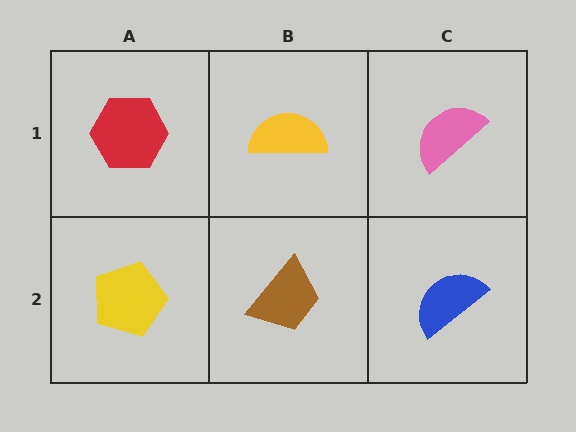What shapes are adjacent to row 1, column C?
A blue semicircle (row 2, column C), a yellow semicircle (row 1, column B).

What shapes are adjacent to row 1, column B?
A brown trapezoid (row 2, column B), a red hexagon (row 1, column A), a pink semicircle (row 1, column C).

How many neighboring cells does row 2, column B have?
3.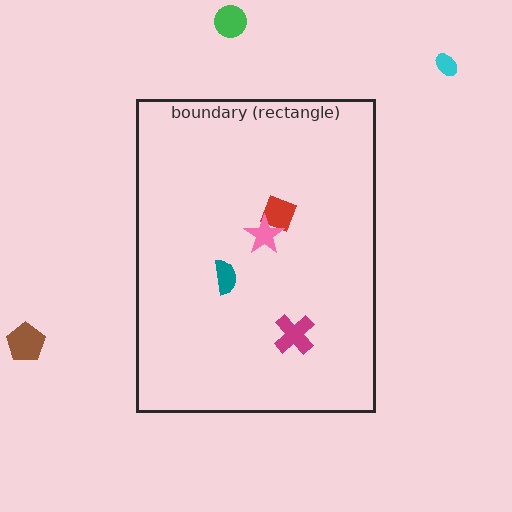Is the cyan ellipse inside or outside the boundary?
Outside.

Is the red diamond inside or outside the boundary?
Inside.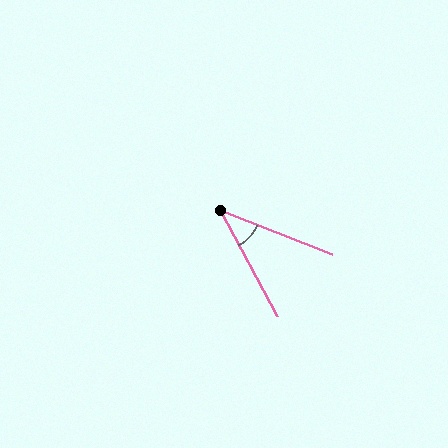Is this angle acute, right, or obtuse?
It is acute.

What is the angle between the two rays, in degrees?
Approximately 40 degrees.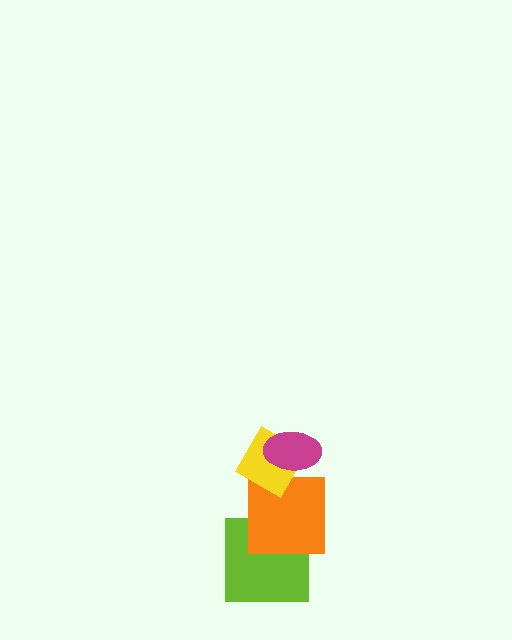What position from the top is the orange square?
The orange square is 3rd from the top.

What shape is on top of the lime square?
The orange square is on top of the lime square.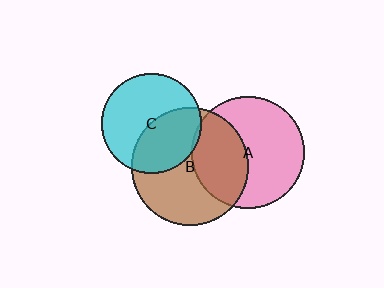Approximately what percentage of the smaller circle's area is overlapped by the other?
Approximately 40%.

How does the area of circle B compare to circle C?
Approximately 1.4 times.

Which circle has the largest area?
Circle B (brown).